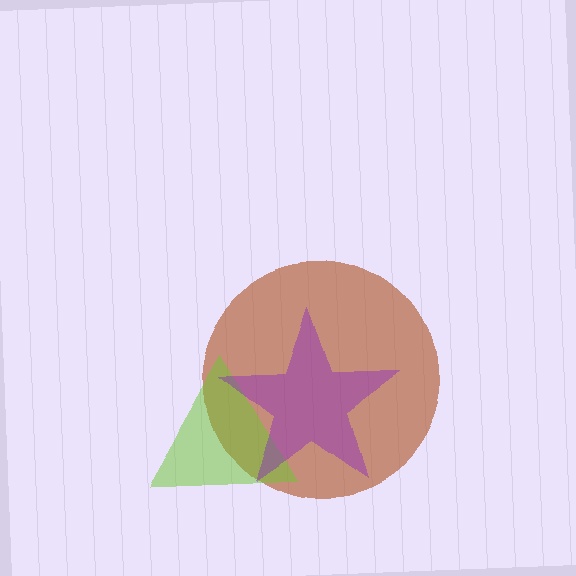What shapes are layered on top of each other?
The layered shapes are: a brown circle, a lime triangle, a purple star.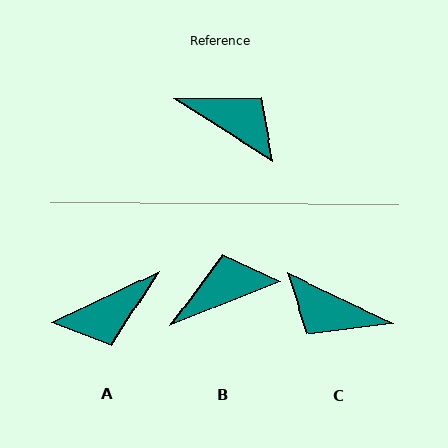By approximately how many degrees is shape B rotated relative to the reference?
Approximately 54 degrees counter-clockwise.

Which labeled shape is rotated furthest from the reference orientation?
C, about 173 degrees away.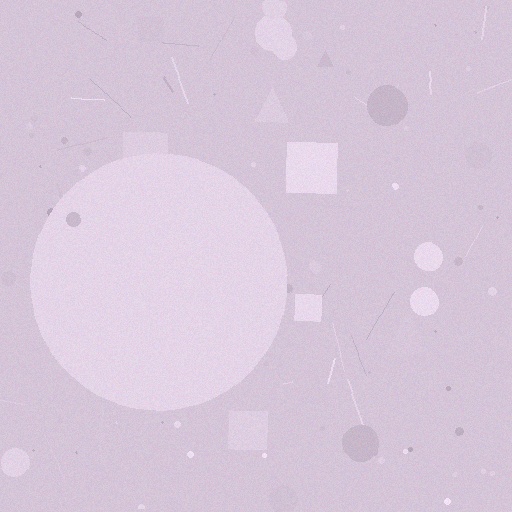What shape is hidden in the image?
A circle is hidden in the image.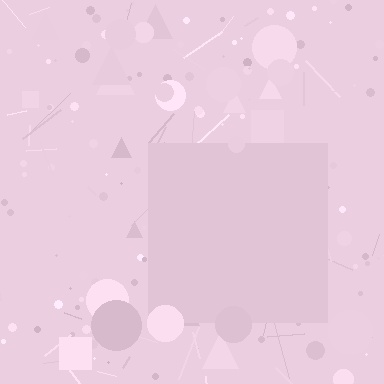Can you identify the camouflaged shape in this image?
The camouflaged shape is a square.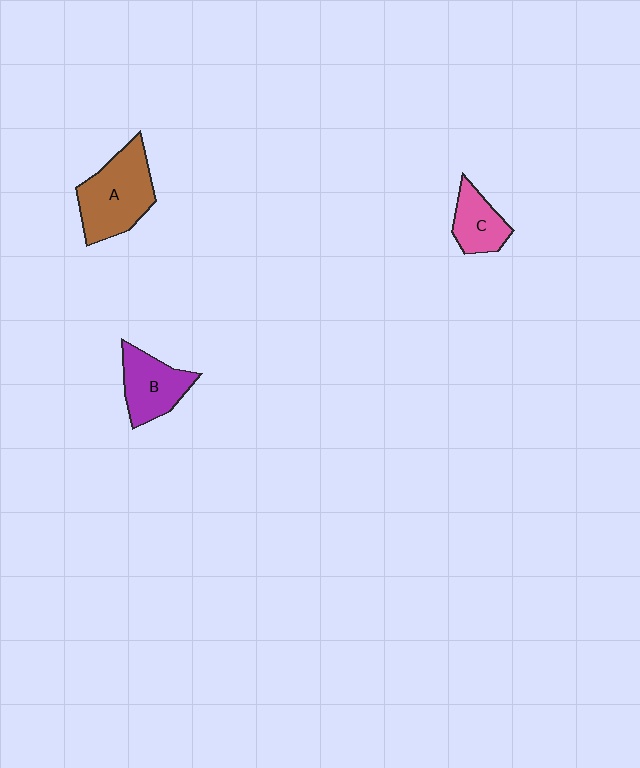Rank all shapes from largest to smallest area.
From largest to smallest: A (brown), B (purple), C (pink).